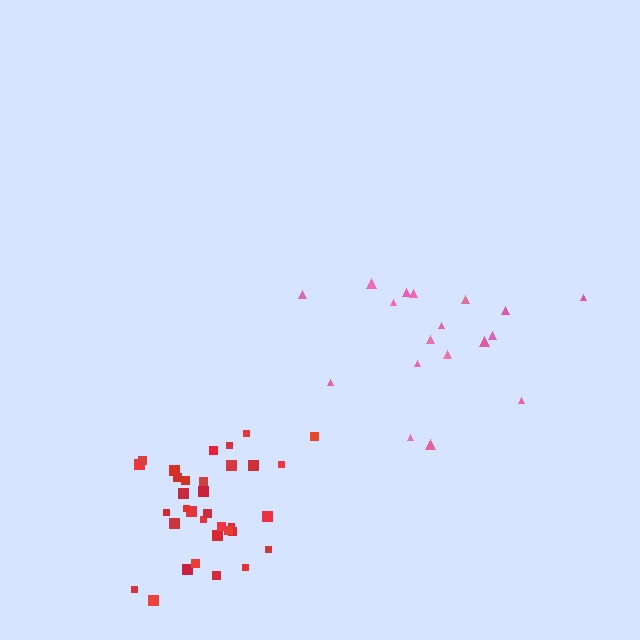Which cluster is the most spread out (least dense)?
Pink.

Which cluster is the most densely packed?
Red.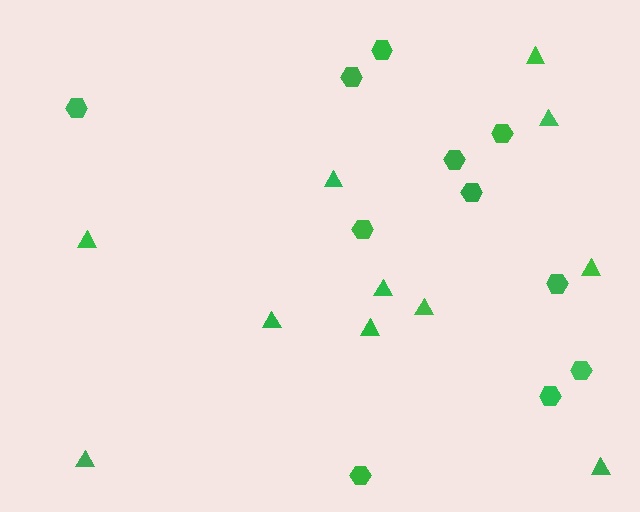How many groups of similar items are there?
There are 2 groups: one group of triangles (11) and one group of hexagons (11).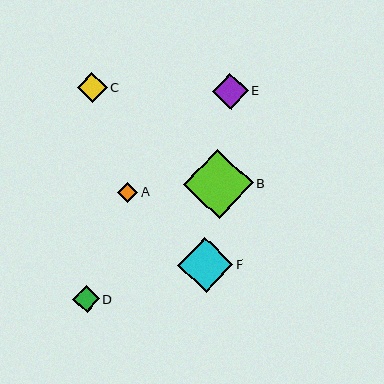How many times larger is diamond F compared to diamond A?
Diamond F is approximately 2.7 times the size of diamond A.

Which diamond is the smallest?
Diamond A is the smallest with a size of approximately 20 pixels.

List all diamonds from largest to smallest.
From largest to smallest: B, F, E, C, D, A.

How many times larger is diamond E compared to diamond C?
Diamond E is approximately 1.2 times the size of diamond C.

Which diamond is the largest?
Diamond B is the largest with a size of approximately 70 pixels.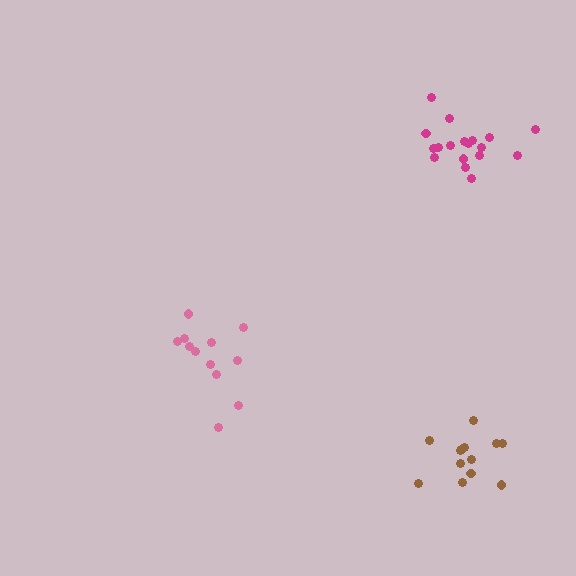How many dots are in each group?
Group 1: 13 dots, Group 2: 12 dots, Group 3: 18 dots (43 total).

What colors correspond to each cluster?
The clusters are colored: brown, pink, magenta.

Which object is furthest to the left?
The pink cluster is leftmost.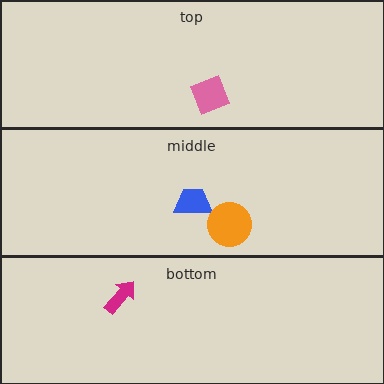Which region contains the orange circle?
The middle region.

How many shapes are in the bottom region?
1.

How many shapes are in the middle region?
2.